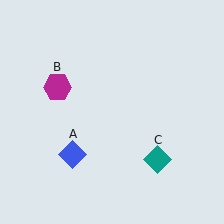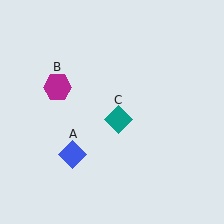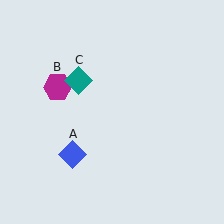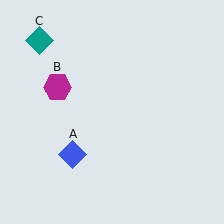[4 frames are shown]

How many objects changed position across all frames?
1 object changed position: teal diamond (object C).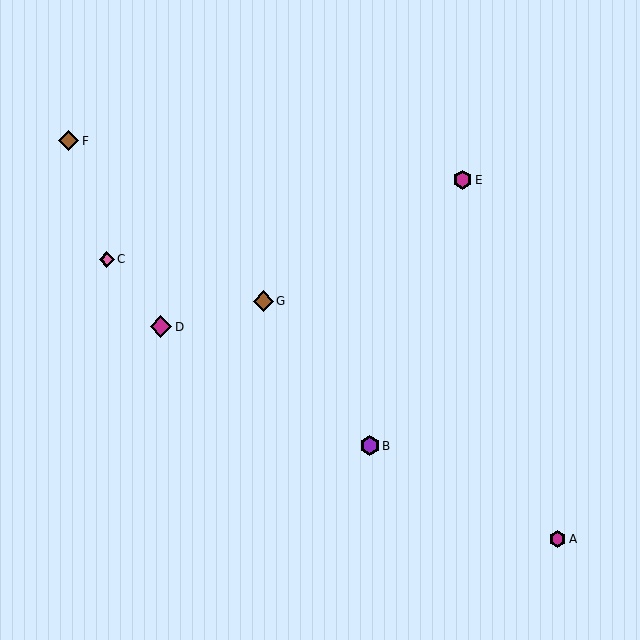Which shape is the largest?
The magenta diamond (labeled D) is the largest.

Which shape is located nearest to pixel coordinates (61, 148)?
The brown diamond (labeled F) at (69, 141) is nearest to that location.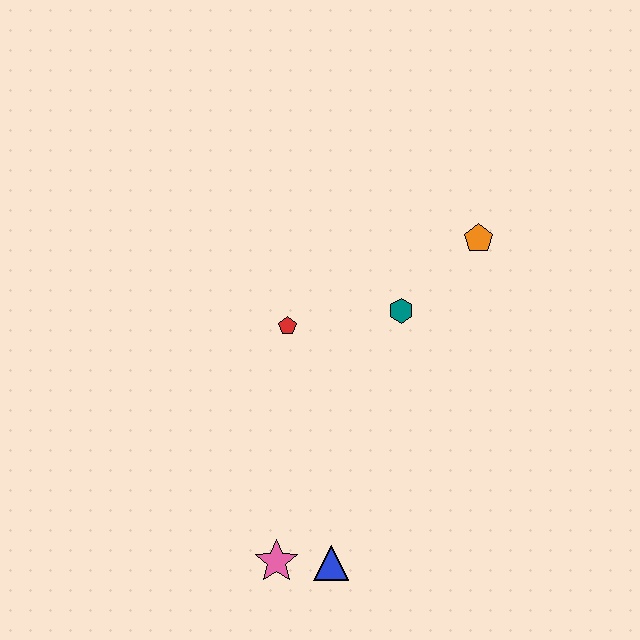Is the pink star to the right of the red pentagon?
No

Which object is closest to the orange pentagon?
The teal hexagon is closest to the orange pentagon.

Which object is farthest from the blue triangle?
The orange pentagon is farthest from the blue triangle.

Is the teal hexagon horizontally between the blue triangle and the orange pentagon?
Yes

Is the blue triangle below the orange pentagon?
Yes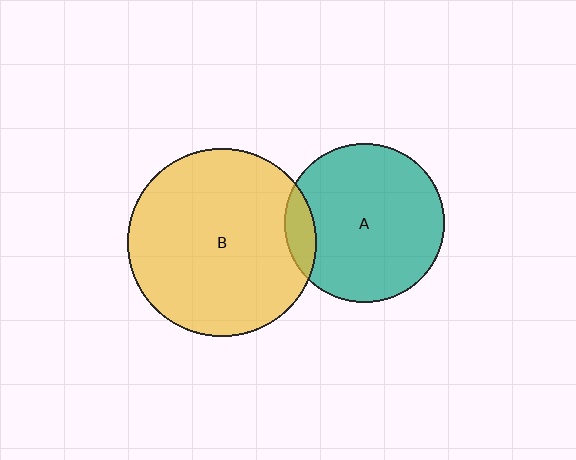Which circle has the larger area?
Circle B (yellow).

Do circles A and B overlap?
Yes.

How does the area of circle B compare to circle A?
Approximately 1.4 times.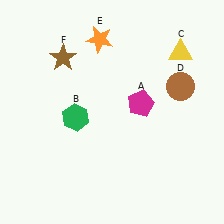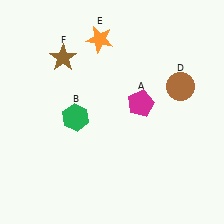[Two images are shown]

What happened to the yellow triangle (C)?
The yellow triangle (C) was removed in Image 2. It was in the top-right area of Image 1.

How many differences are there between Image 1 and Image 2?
There is 1 difference between the two images.